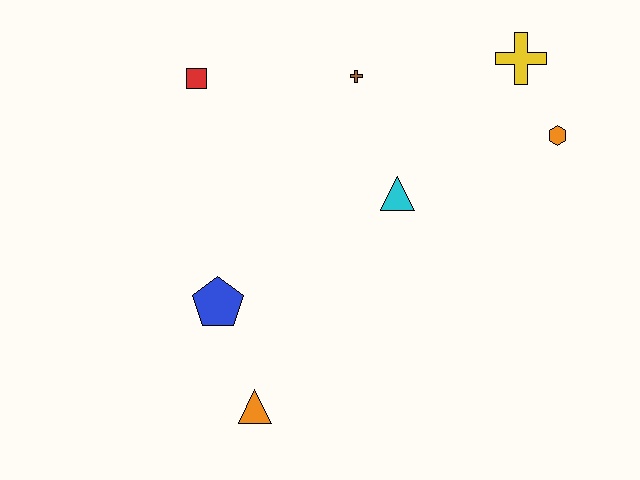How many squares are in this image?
There is 1 square.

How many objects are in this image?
There are 7 objects.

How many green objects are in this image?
There are no green objects.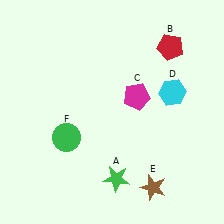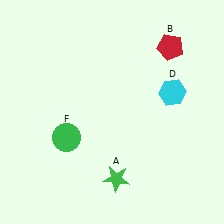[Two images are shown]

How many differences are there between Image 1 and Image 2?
There are 2 differences between the two images.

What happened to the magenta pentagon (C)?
The magenta pentagon (C) was removed in Image 2. It was in the top-right area of Image 1.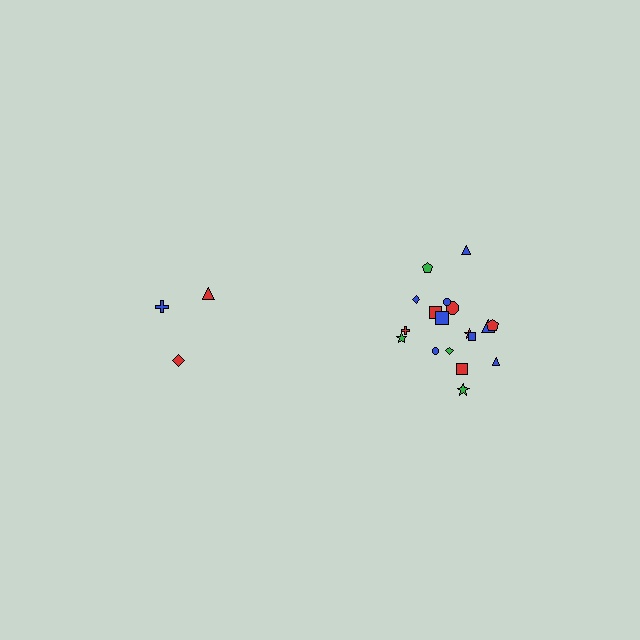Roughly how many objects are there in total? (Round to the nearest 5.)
Roughly 20 objects in total.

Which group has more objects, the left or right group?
The right group.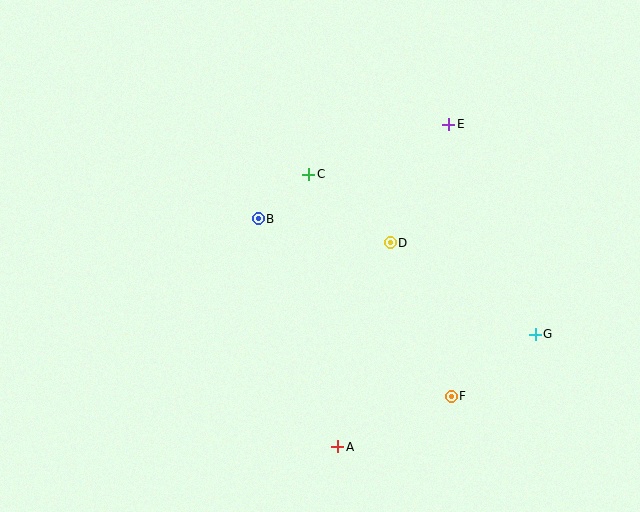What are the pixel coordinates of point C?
Point C is at (309, 174).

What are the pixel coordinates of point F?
Point F is at (451, 396).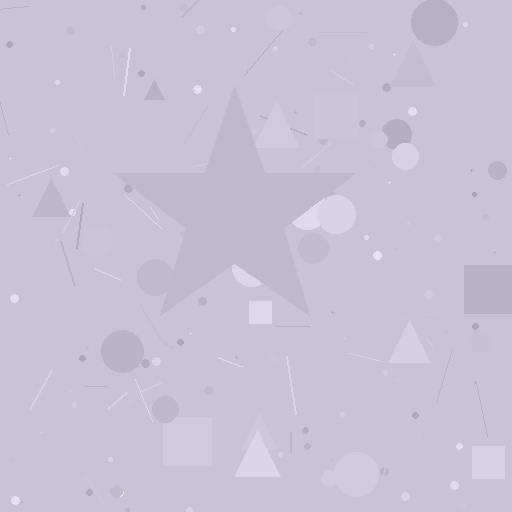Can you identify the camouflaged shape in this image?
The camouflaged shape is a star.